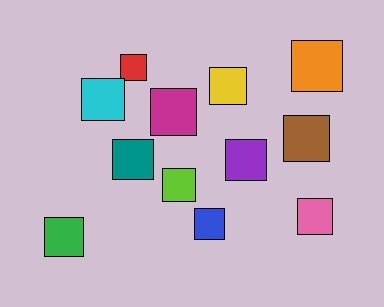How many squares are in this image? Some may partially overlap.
There are 12 squares.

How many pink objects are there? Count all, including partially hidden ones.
There is 1 pink object.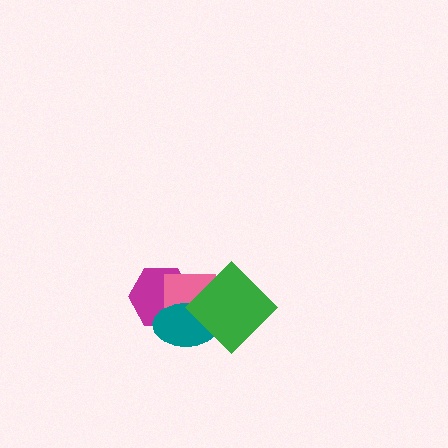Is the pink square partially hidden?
Yes, it is partially covered by another shape.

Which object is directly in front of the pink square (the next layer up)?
The teal ellipse is directly in front of the pink square.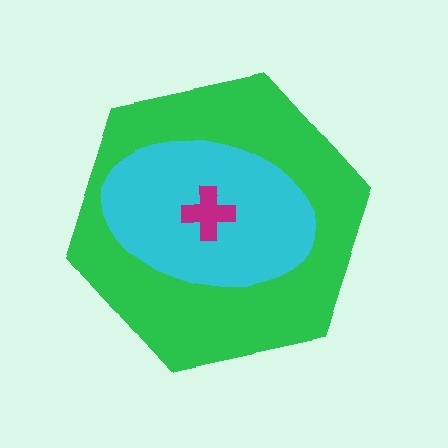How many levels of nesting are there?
3.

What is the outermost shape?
The green hexagon.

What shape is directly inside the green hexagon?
The cyan ellipse.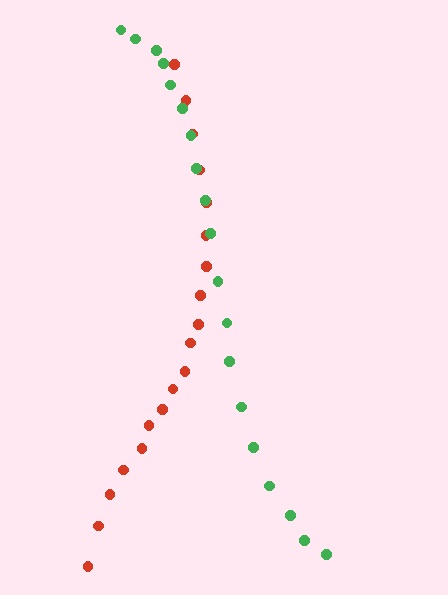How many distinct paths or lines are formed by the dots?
There are 2 distinct paths.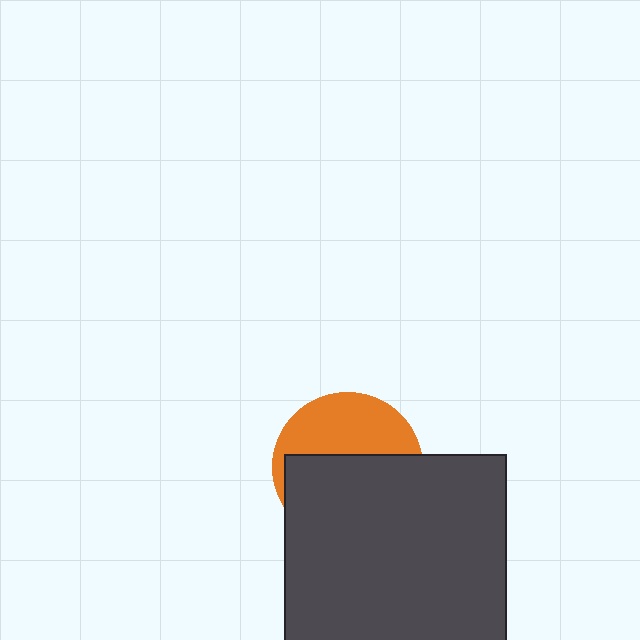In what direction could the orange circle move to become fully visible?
The orange circle could move up. That would shift it out from behind the dark gray rectangle entirely.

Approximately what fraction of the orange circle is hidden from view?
Roughly 59% of the orange circle is hidden behind the dark gray rectangle.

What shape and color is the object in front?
The object in front is a dark gray rectangle.